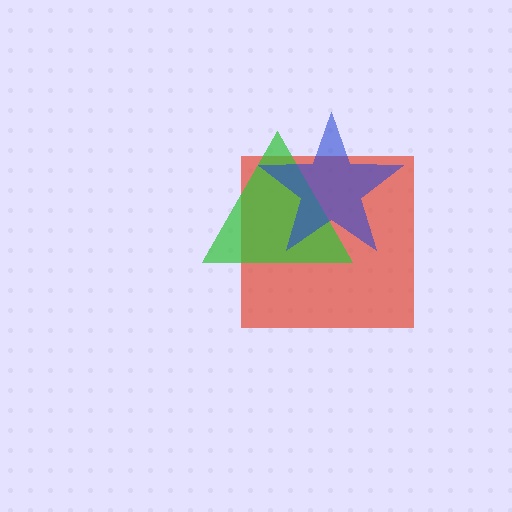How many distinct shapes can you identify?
There are 3 distinct shapes: a red square, a green triangle, a blue star.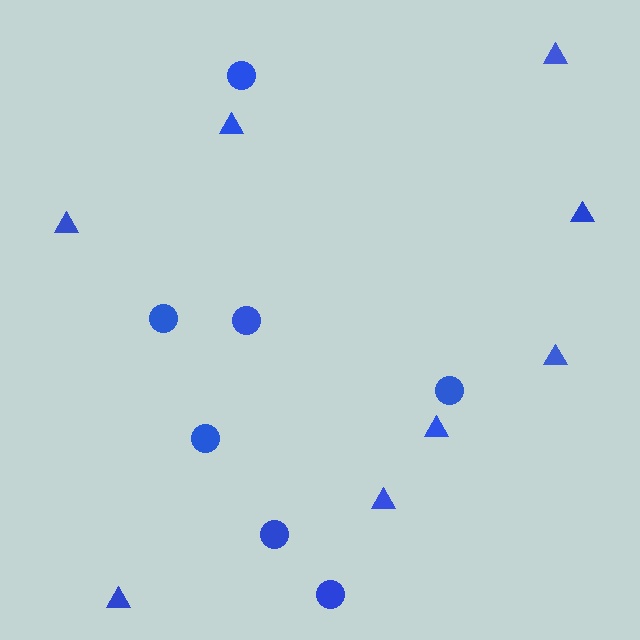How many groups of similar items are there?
There are 2 groups: one group of circles (7) and one group of triangles (8).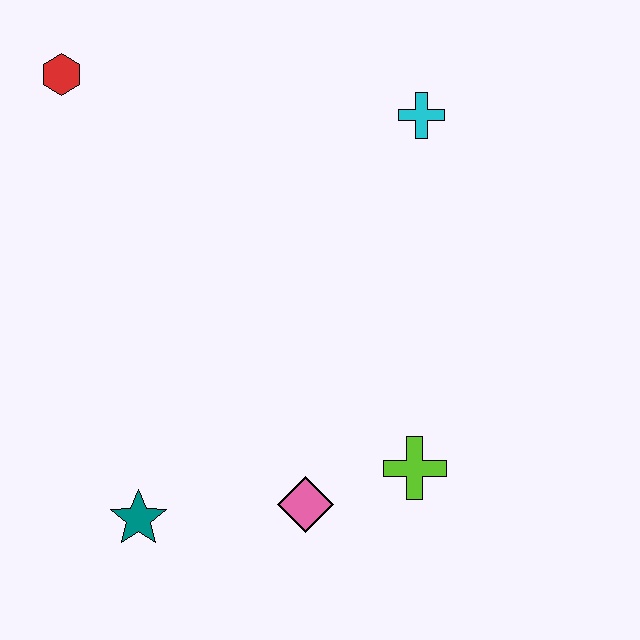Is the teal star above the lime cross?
No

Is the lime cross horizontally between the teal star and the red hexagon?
No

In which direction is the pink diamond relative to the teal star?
The pink diamond is to the right of the teal star.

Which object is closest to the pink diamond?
The lime cross is closest to the pink diamond.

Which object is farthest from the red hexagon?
The lime cross is farthest from the red hexagon.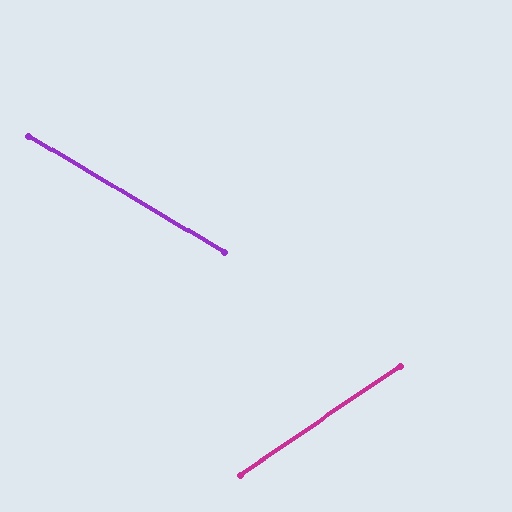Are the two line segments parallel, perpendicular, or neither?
Neither parallel nor perpendicular — they differ by about 65°.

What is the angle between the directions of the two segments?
Approximately 65 degrees.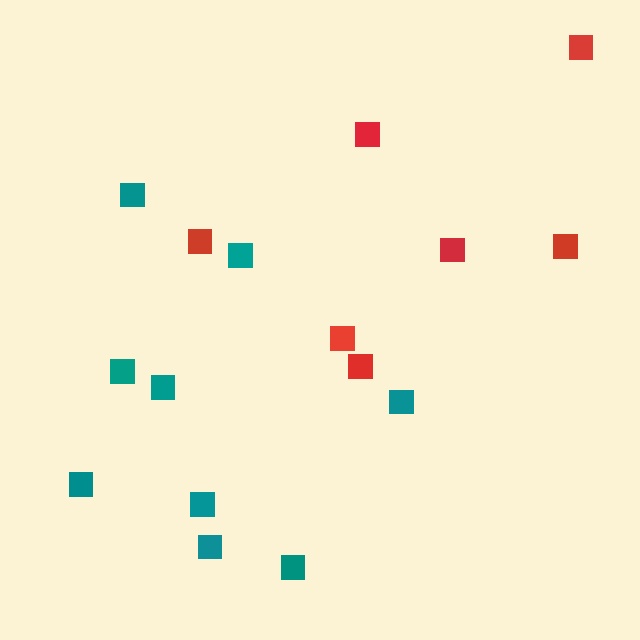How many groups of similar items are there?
There are 2 groups: one group of red squares (7) and one group of teal squares (9).